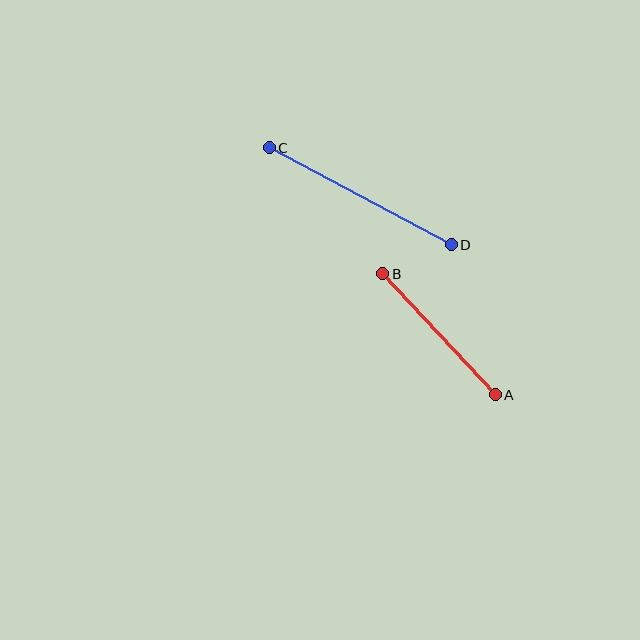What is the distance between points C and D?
The distance is approximately 207 pixels.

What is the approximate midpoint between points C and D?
The midpoint is at approximately (360, 196) pixels.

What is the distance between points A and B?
The distance is approximately 165 pixels.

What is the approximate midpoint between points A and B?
The midpoint is at approximately (439, 334) pixels.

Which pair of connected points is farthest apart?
Points C and D are farthest apart.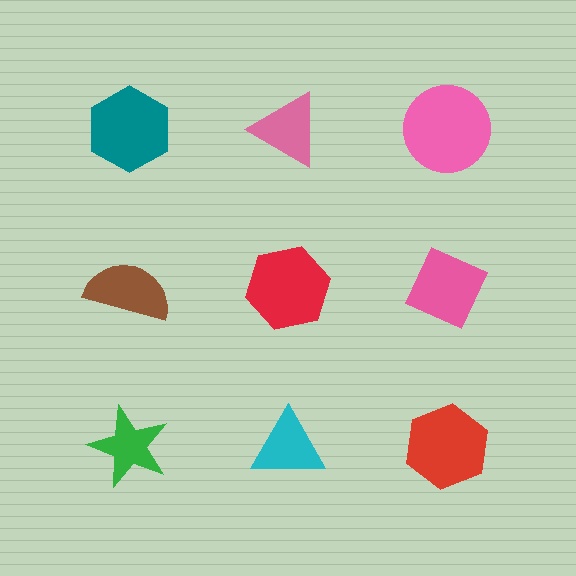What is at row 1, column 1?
A teal hexagon.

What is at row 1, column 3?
A pink circle.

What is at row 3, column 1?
A green star.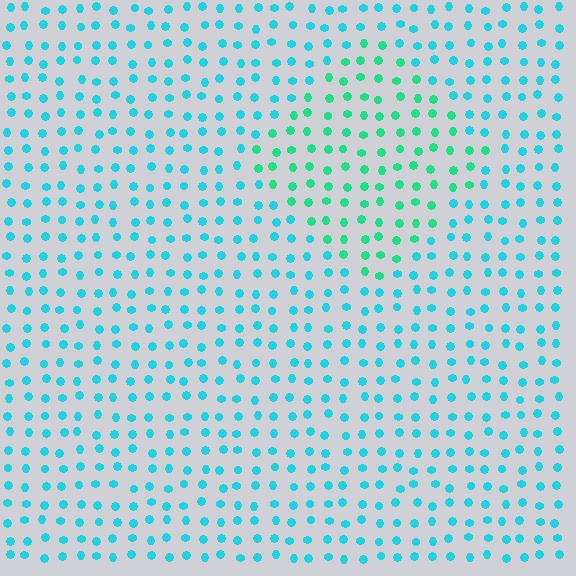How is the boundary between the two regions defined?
The boundary is defined purely by a slight shift in hue (about 33 degrees). Spacing, size, and orientation are identical on both sides.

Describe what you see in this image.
The image is filled with small cyan elements in a uniform arrangement. A diamond-shaped region is visible where the elements are tinted to a slightly different hue, forming a subtle color boundary.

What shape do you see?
I see a diamond.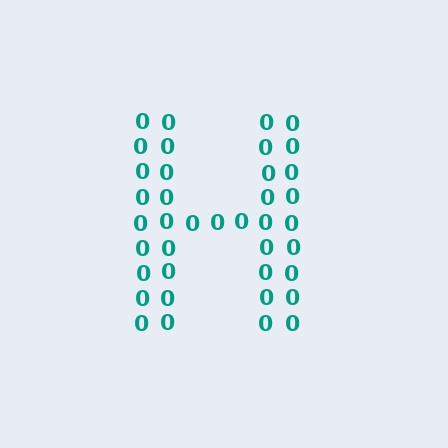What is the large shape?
The large shape is the letter H.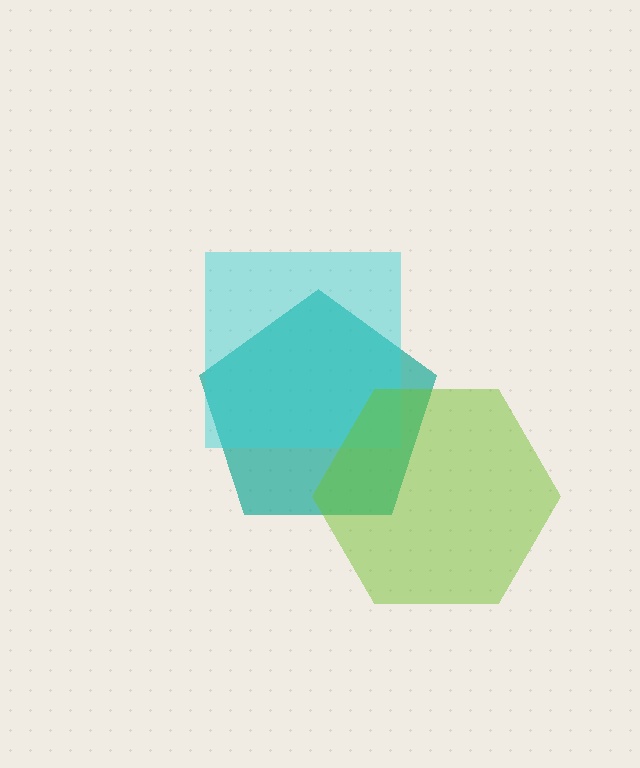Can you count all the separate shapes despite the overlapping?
Yes, there are 3 separate shapes.